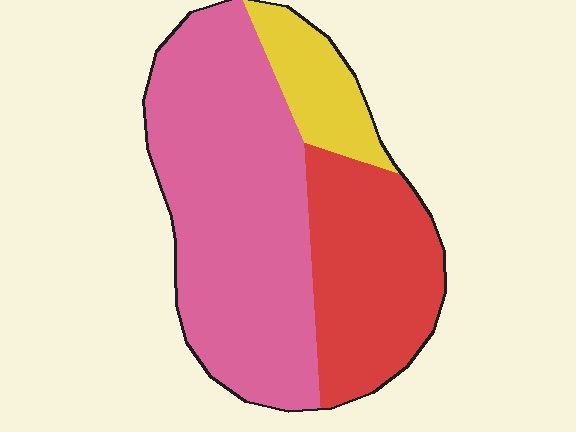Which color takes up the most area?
Pink, at roughly 55%.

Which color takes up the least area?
Yellow, at roughly 15%.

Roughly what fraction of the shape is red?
Red covers about 30% of the shape.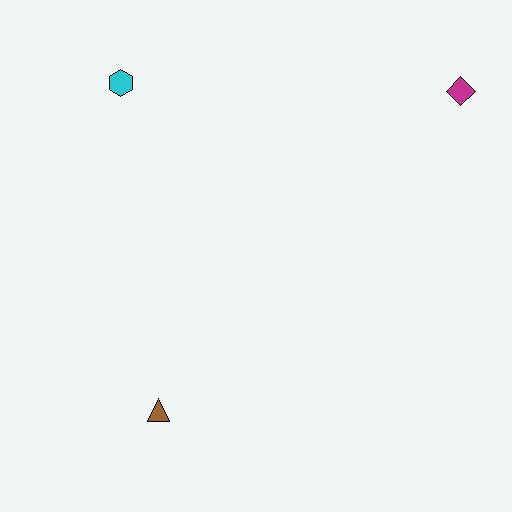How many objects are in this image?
There are 3 objects.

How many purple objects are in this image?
There are no purple objects.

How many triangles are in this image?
There is 1 triangle.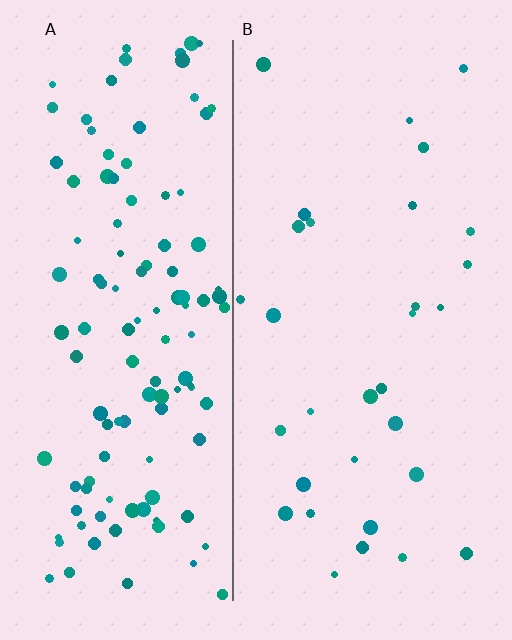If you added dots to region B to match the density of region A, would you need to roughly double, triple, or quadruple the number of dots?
Approximately quadruple.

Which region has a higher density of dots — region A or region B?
A (the left).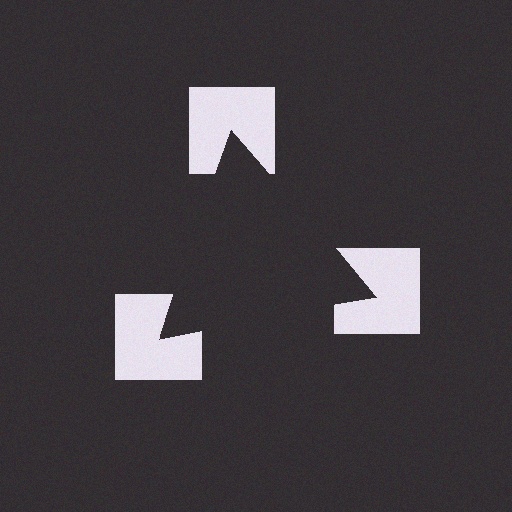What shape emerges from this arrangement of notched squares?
An illusory triangle — its edges are inferred from the aligned wedge cuts in the notched squares, not physically drawn.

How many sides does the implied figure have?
3 sides.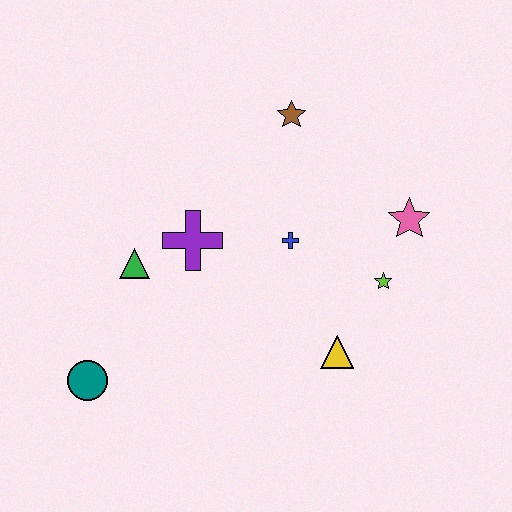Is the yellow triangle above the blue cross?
No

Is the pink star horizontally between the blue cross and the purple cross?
No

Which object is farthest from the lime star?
The teal circle is farthest from the lime star.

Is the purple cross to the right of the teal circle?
Yes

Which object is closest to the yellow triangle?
The lime star is closest to the yellow triangle.